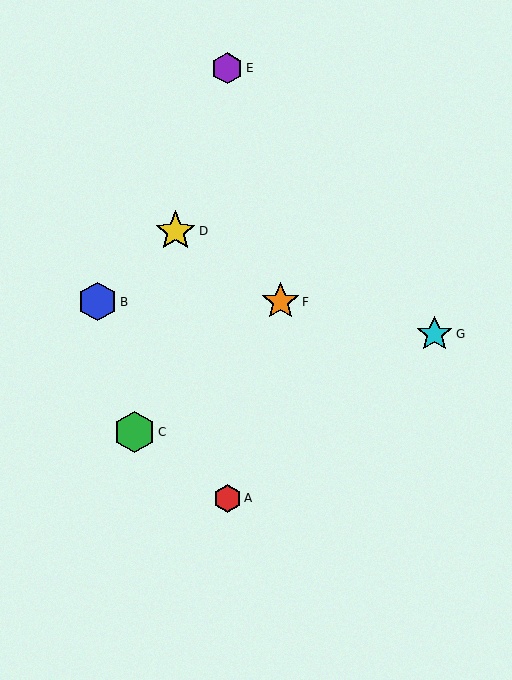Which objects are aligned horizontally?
Objects B, F are aligned horizontally.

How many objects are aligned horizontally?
2 objects (B, F) are aligned horizontally.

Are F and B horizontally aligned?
Yes, both are at y≈302.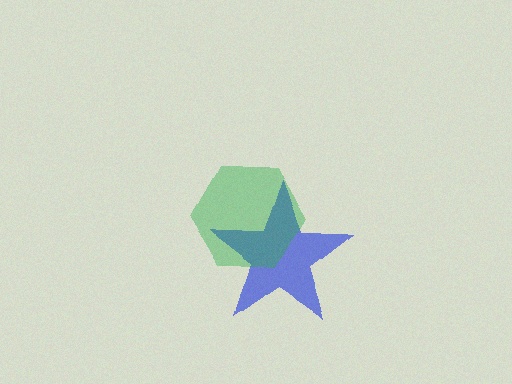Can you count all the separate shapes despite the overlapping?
Yes, there are 2 separate shapes.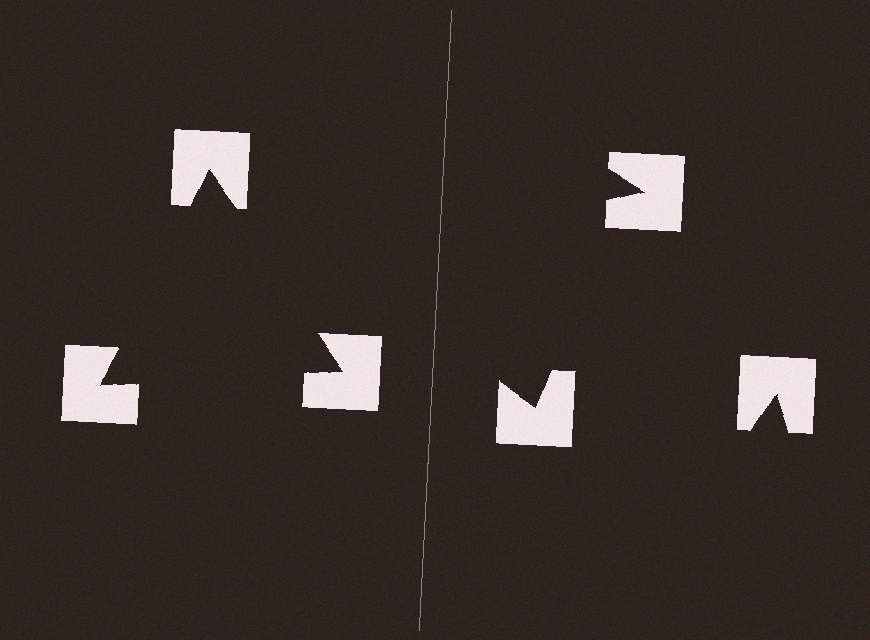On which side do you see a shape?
An illusory triangle appears on the left side. On the right side the wedge cuts are rotated, so no coherent shape forms.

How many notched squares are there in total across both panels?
6 — 3 on each side.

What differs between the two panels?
The notched squares are positioned identically on both sides; only the wedge orientations differ. On the left they align to a triangle; on the right they are misaligned.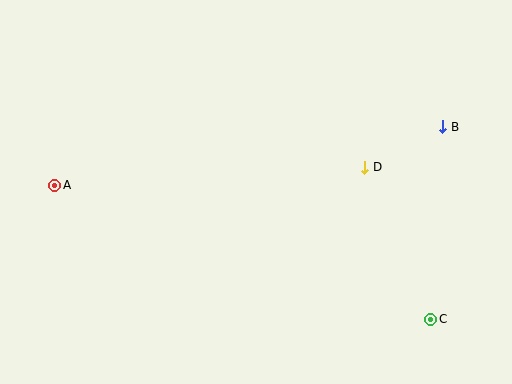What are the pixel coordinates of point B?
Point B is at (443, 127).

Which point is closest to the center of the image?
Point D at (365, 167) is closest to the center.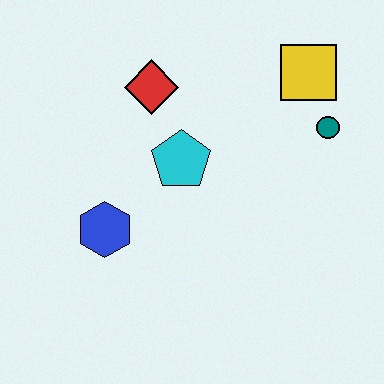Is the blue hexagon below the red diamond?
Yes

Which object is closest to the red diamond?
The cyan pentagon is closest to the red diamond.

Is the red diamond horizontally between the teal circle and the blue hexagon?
Yes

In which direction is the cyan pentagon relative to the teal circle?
The cyan pentagon is to the left of the teal circle.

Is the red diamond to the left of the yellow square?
Yes